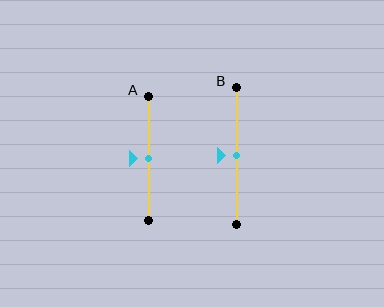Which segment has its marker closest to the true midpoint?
Segment A has its marker closest to the true midpoint.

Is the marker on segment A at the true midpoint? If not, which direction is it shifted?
Yes, the marker on segment A is at the true midpoint.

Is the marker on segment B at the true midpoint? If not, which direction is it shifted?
Yes, the marker on segment B is at the true midpoint.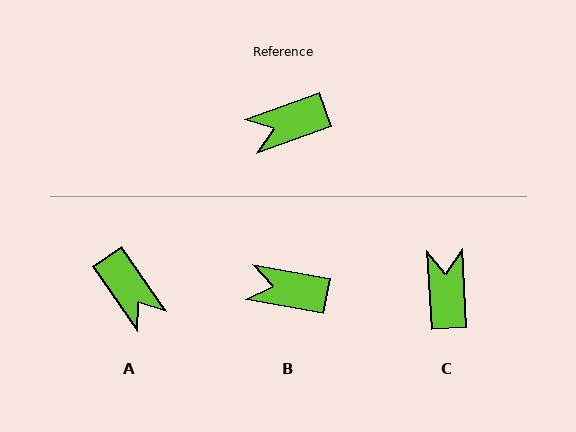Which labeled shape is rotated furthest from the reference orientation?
C, about 107 degrees away.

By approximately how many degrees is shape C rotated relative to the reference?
Approximately 107 degrees clockwise.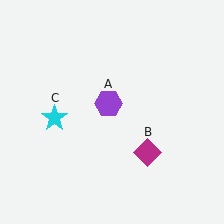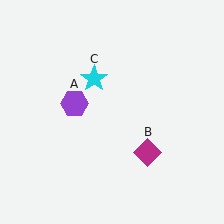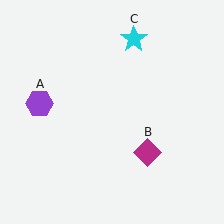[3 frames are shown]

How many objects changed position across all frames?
2 objects changed position: purple hexagon (object A), cyan star (object C).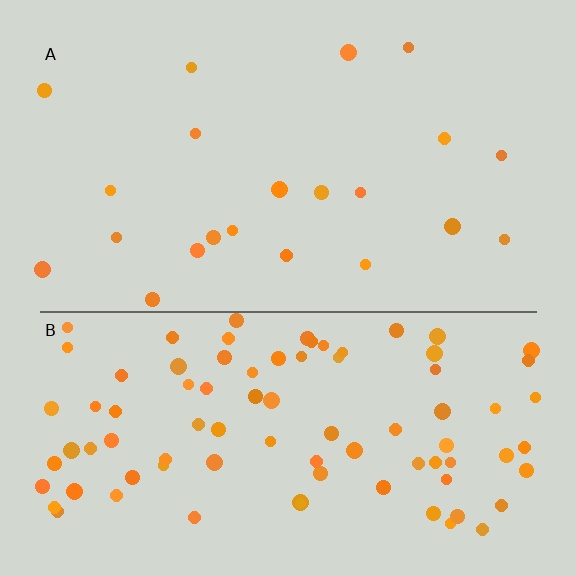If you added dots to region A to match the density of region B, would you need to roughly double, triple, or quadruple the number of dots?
Approximately quadruple.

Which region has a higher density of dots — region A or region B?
B (the bottom).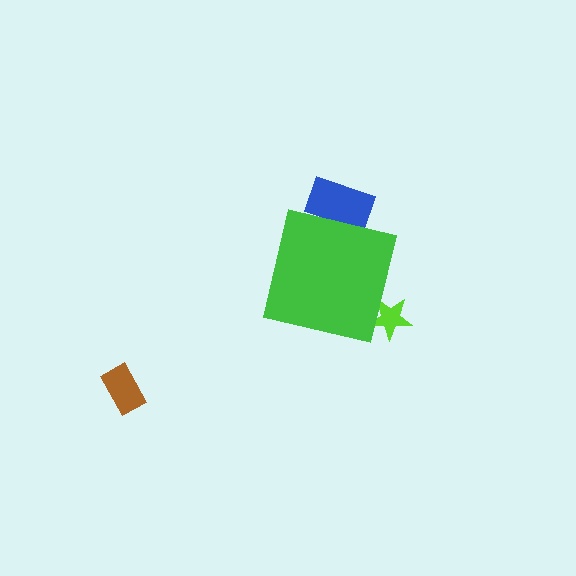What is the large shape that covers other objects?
A green square.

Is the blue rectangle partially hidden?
Yes, the blue rectangle is partially hidden behind the green square.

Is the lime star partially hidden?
Yes, the lime star is partially hidden behind the green square.